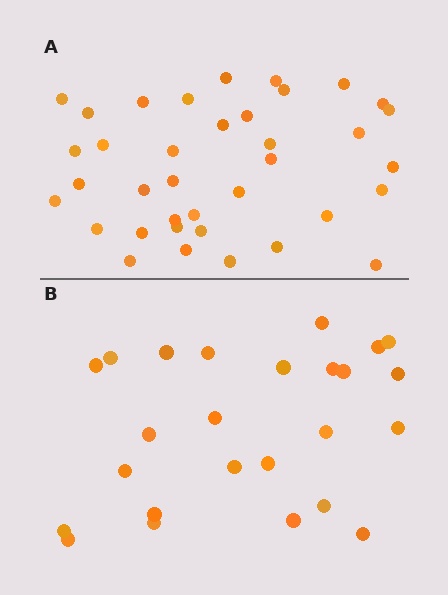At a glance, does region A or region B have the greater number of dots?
Region A (the top region) has more dots.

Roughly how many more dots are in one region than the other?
Region A has roughly 12 or so more dots than region B.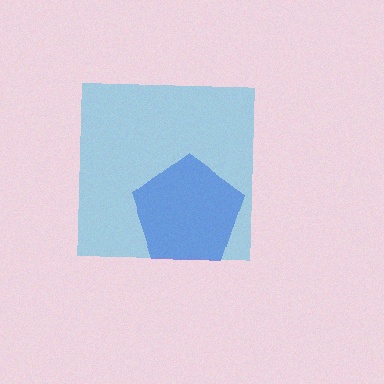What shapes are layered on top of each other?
The layered shapes are: a blue pentagon, a cyan square.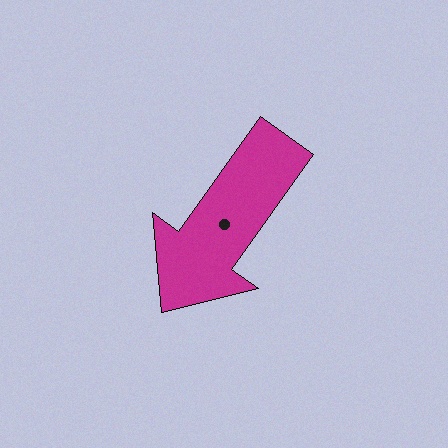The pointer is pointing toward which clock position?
Roughly 7 o'clock.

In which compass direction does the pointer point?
Southwest.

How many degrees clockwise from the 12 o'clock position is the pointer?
Approximately 215 degrees.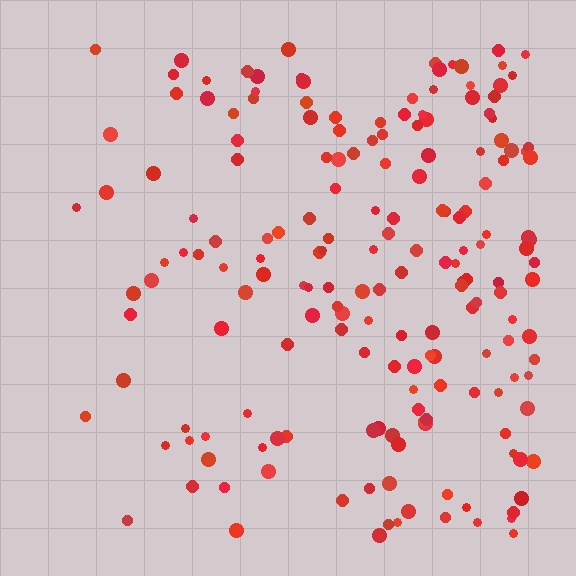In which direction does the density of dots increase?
From left to right, with the right side densest.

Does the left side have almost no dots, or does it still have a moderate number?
Still a moderate number, just noticeably fewer than the right.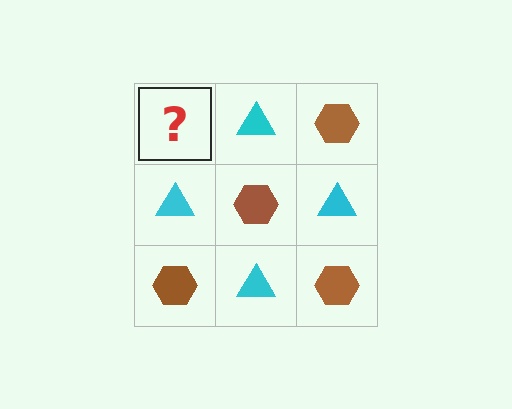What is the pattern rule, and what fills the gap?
The rule is that it alternates brown hexagon and cyan triangle in a checkerboard pattern. The gap should be filled with a brown hexagon.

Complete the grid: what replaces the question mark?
The question mark should be replaced with a brown hexagon.